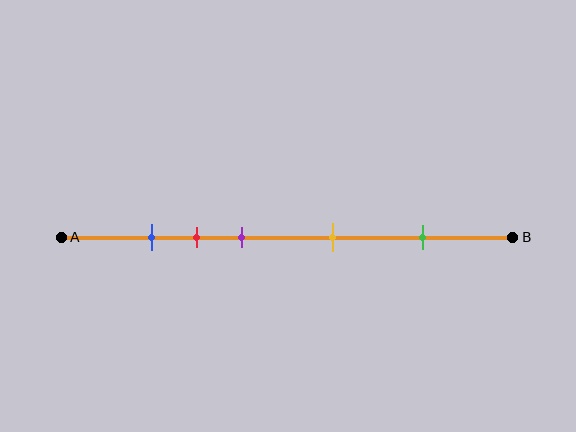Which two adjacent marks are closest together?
The blue and red marks are the closest adjacent pair.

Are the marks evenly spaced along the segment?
No, the marks are not evenly spaced.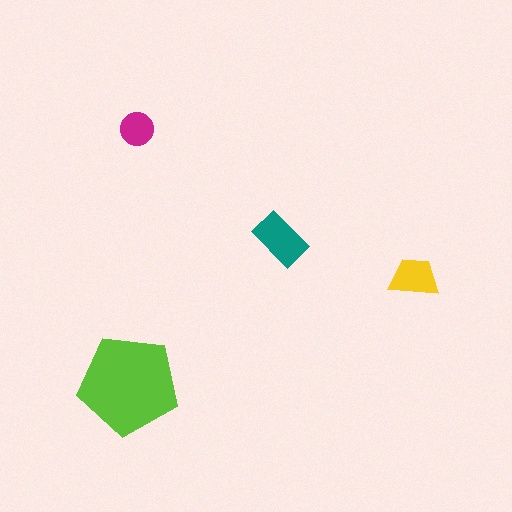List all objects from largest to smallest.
The lime pentagon, the teal rectangle, the yellow trapezoid, the magenta circle.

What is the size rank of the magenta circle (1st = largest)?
4th.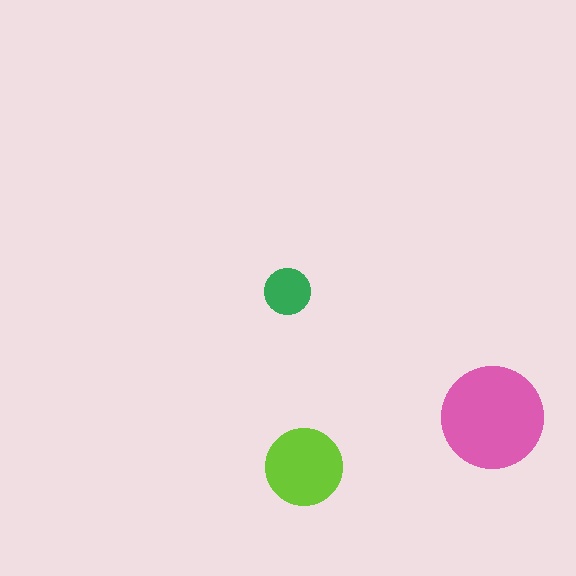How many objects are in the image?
There are 3 objects in the image.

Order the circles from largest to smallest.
the pink one, the lime one, the green one.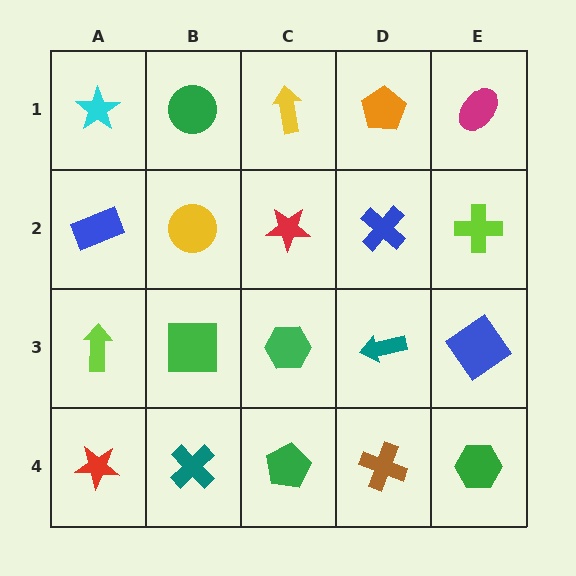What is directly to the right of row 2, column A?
A yellow circle.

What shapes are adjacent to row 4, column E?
A blue diamond (row 3, column E), a brown cross (row 4, column D).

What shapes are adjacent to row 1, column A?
A blue rectangle (row 2, column A), a green circle (row 1, column B).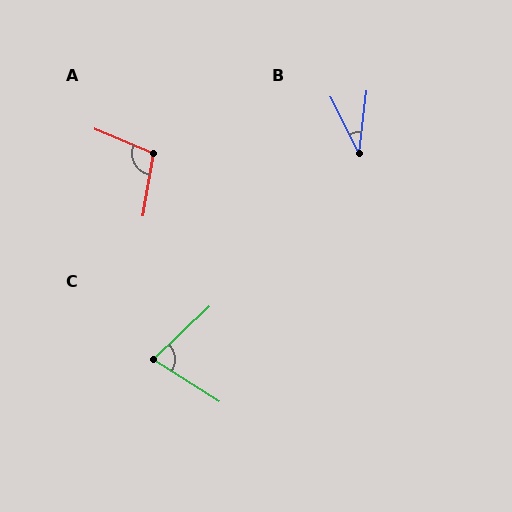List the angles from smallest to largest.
B (33°), C (75°), A (103°).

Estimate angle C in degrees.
Approximately 75 degrees.